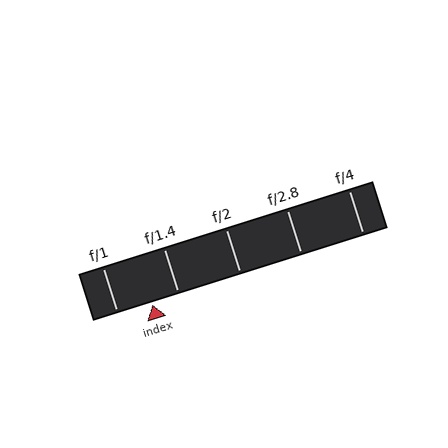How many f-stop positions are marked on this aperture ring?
There are 5 f-stop positions marked.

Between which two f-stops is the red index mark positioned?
The index mark is between f/1 and f/1.4.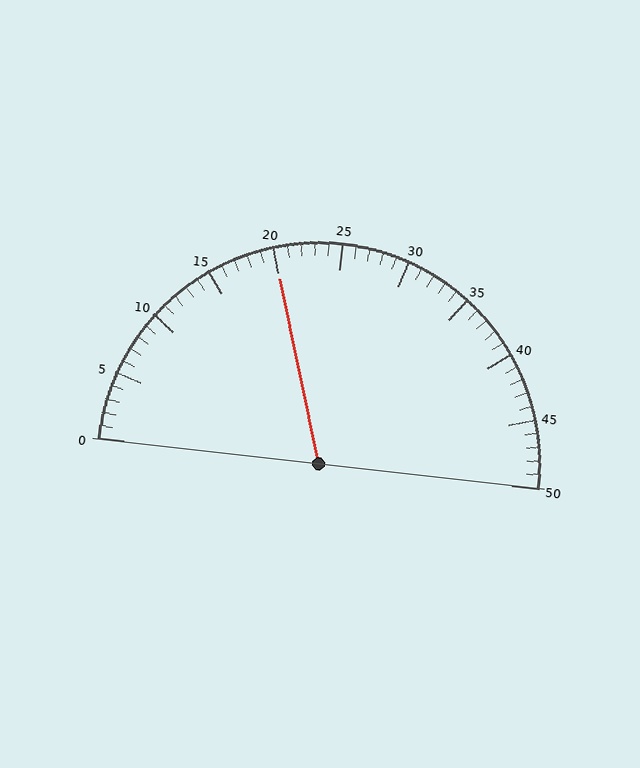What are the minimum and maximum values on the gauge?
The gauge ranges from 0 to 50.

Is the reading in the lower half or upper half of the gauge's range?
The reading is in the lower half of the range (0 to 50).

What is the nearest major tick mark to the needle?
The nearest major tick mark is 20.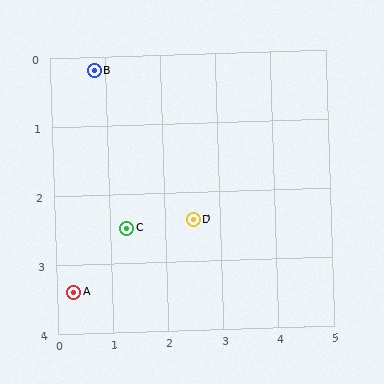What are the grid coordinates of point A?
Point A is at approximately (0.3, 3.4).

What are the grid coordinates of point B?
Point B is at approximately (0.8, 0.2).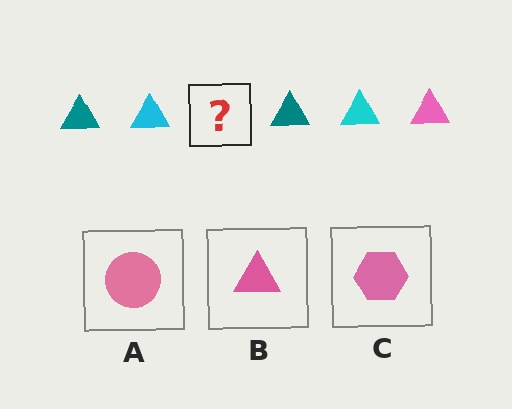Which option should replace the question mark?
Option B.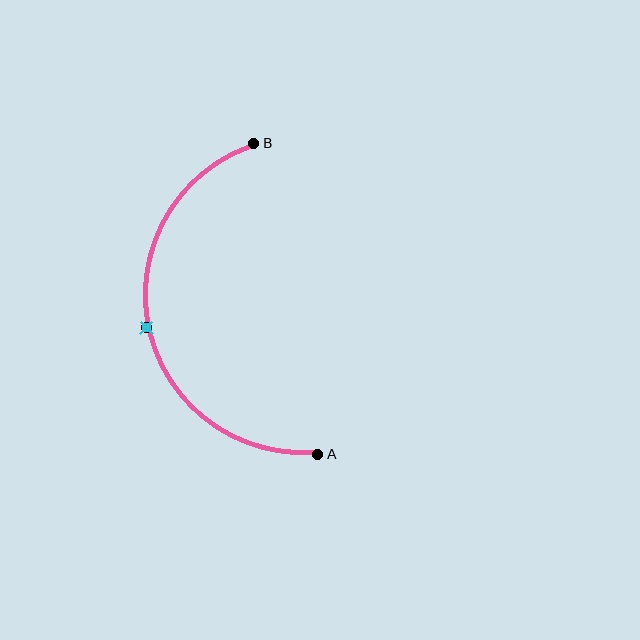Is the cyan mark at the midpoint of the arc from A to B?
Yes. The cyan mark lies on the arc at equal arc-length from both A and B — it is the arc midpoint.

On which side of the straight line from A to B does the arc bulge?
The arc bulges to the left of the straight line connecting A and B.